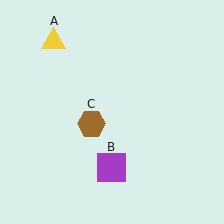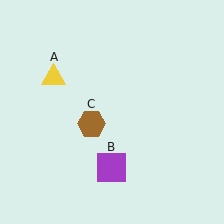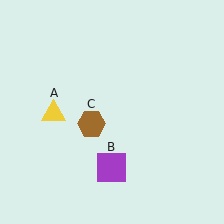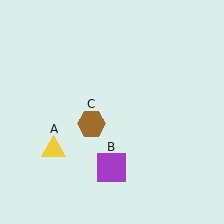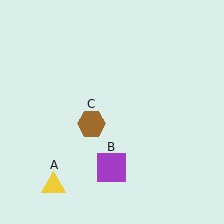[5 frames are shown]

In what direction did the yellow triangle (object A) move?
The yellow triangle (object A) moved down.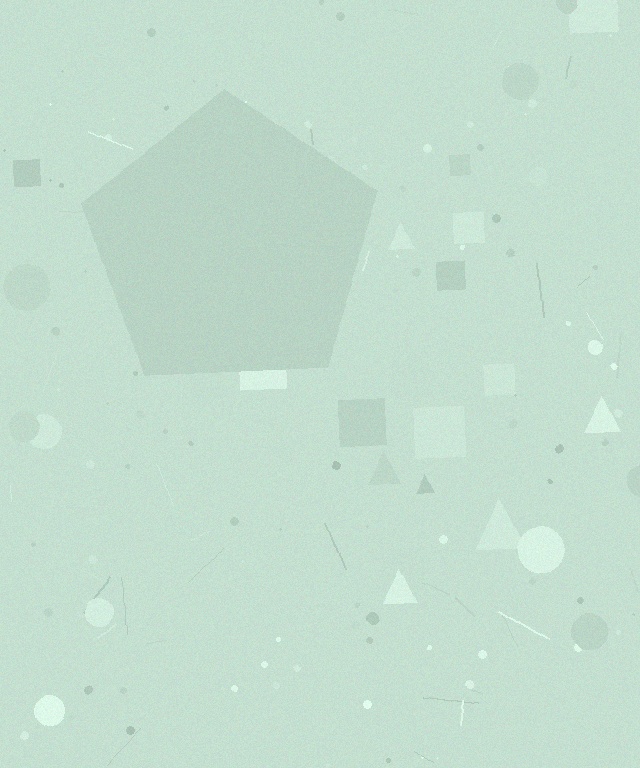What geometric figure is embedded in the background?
A pentagon is embedded in the background.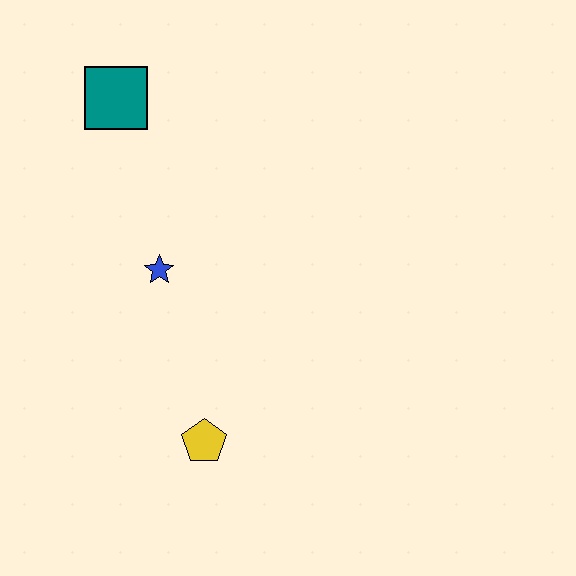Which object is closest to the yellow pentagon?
The blue star is closest to the yellow pentagon.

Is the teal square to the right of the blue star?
No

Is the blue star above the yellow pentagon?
Yes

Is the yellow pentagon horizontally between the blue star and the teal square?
No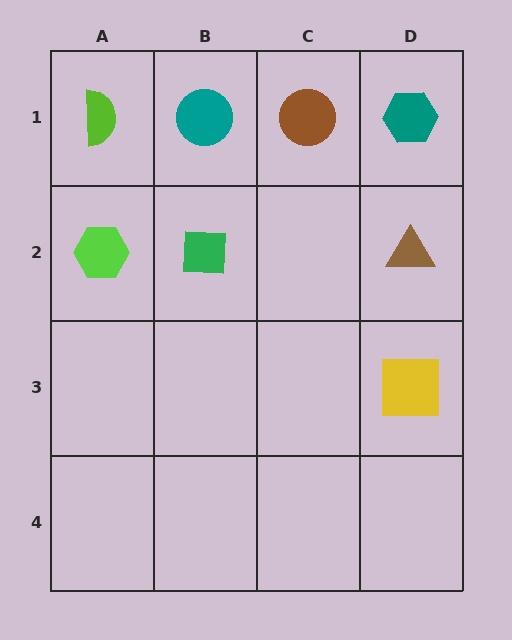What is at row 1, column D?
A teal hexagon.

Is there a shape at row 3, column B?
No, that cell is empty.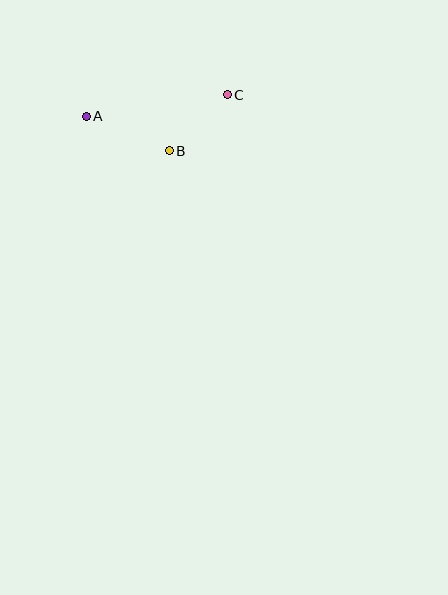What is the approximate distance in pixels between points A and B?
The distance between A and B is approximately 90 pixels.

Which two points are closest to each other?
Points B and C are closest to each other.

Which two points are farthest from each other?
Points A and C are farthest from each other.